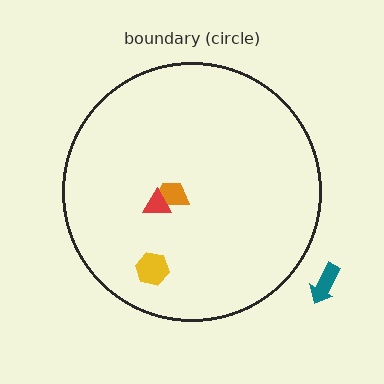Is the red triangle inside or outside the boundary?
Inside.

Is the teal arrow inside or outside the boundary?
Outside.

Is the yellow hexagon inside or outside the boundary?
Inside.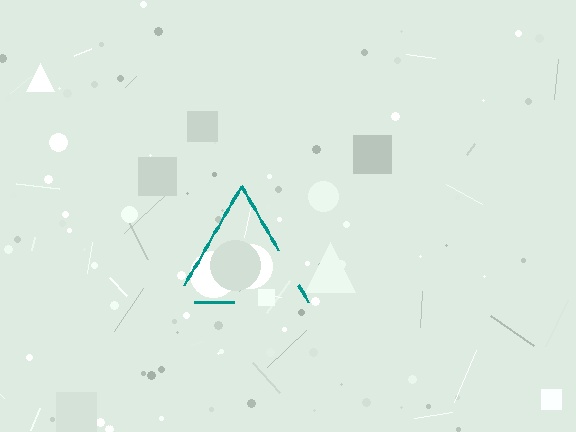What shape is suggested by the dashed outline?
The dashed outline suggests a triangle.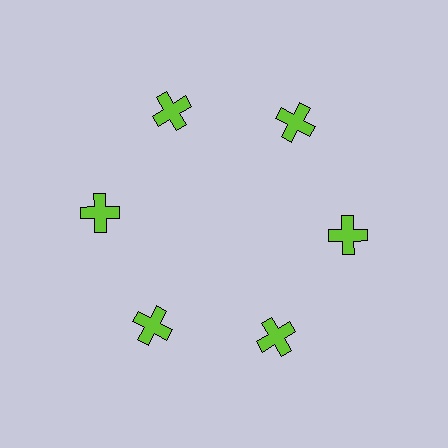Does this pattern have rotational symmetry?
Yes, this pattern has 6-fold rotational symmetry. It looks the same after rotating 60 degrees around the center.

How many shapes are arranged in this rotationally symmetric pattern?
There are 6 shapes, arranged in 6 groups of 1.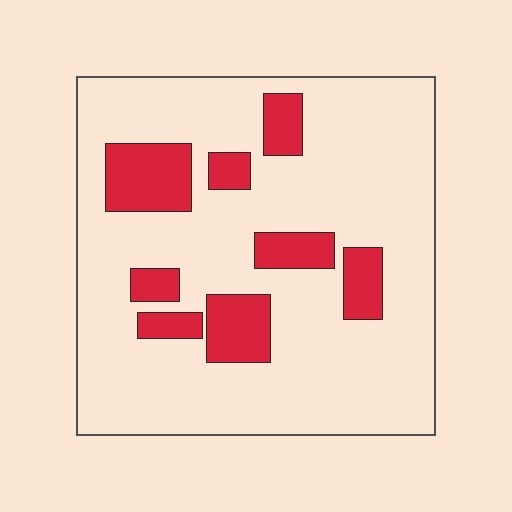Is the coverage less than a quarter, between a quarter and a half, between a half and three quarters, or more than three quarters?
Less than a quarter.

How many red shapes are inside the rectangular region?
8.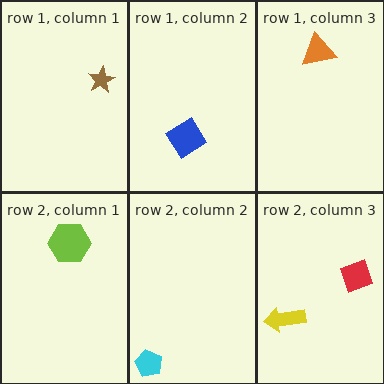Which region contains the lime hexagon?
The row 2, column 1 region.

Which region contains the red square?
The row 2, column 3 region.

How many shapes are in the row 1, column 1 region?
1.